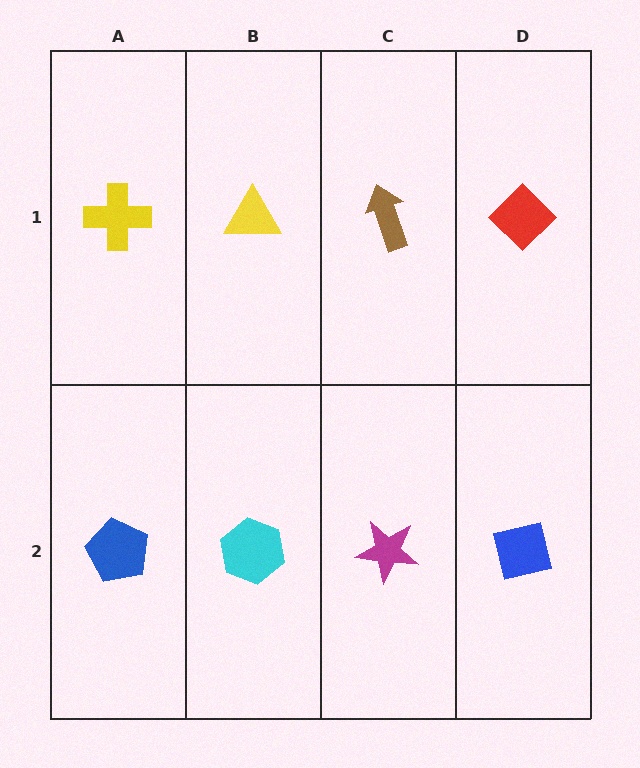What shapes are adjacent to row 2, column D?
A red diamond (row 1, column D), a magenta star (row 2, column C).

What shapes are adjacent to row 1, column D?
A blue square (row 2, column D), a brown arrow (row 1, column C).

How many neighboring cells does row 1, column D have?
2.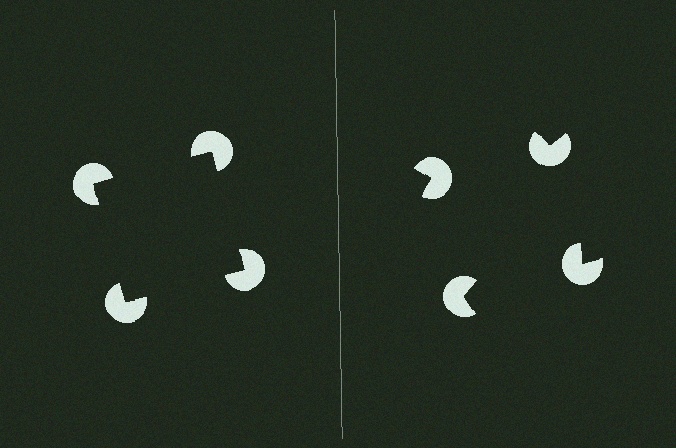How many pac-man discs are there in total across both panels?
8 — 4 on each side.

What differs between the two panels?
The pac-man discs are positioned identically on both sides; only the wedge orientations differ. On the left they align to a square; on the right they are misaligned.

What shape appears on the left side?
An illusory square.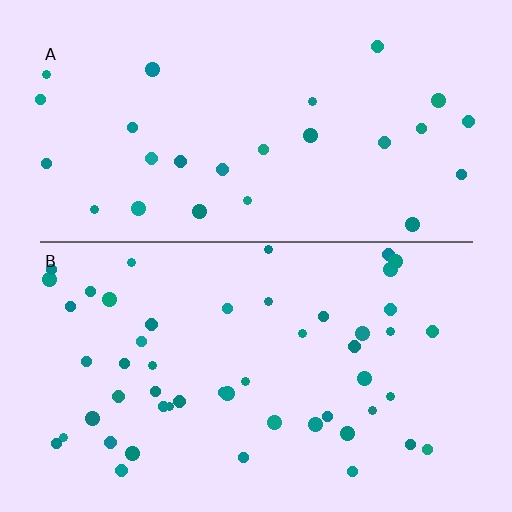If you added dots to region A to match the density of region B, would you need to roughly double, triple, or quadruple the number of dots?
Approximately double.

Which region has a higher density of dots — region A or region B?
B (the bottom).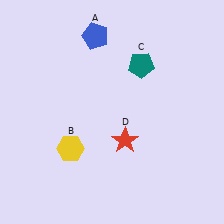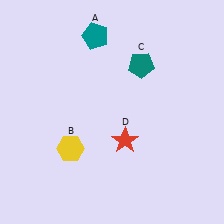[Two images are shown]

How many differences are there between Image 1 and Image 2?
There is 1 difference between the two images.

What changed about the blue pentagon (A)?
In Image 1, A is blue. In Image 2, it changed to teal.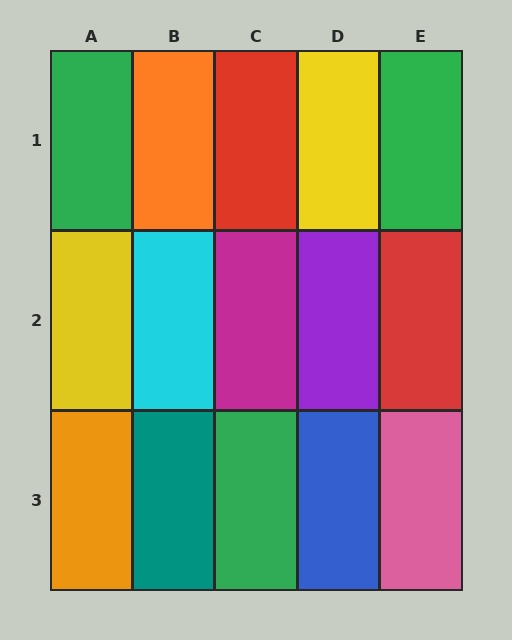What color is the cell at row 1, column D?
Yellow.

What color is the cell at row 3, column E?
Pink.